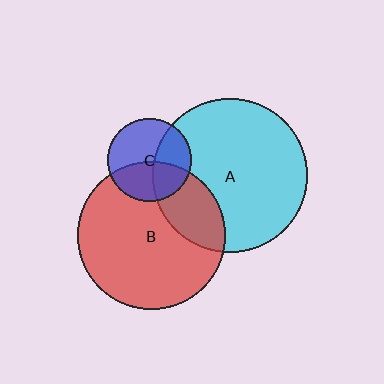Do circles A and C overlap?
Yes.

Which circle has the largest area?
Circle A (cyan).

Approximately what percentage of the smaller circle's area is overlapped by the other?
Approximately 35%.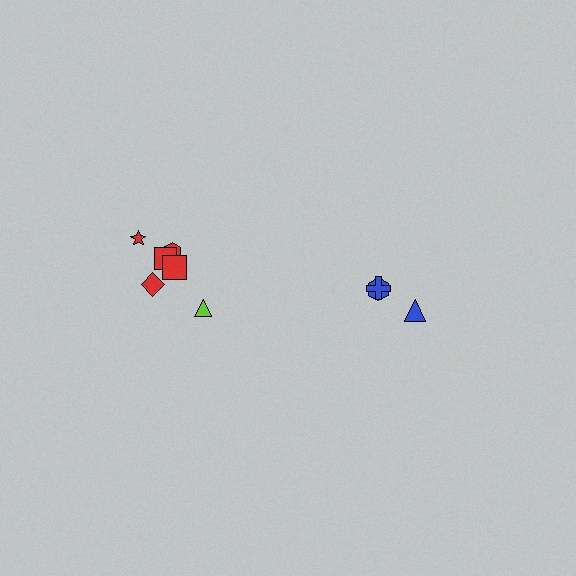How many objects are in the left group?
There are 6 objects.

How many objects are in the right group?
There are 3 objects.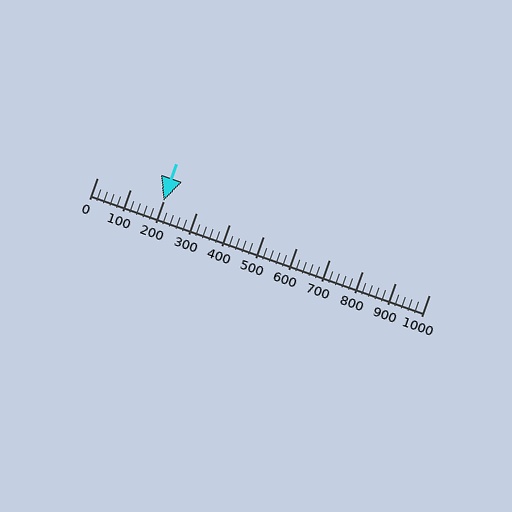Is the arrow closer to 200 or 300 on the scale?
The arrow is closer to 200.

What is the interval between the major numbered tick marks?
The major tick marks are spaced 100 units apart.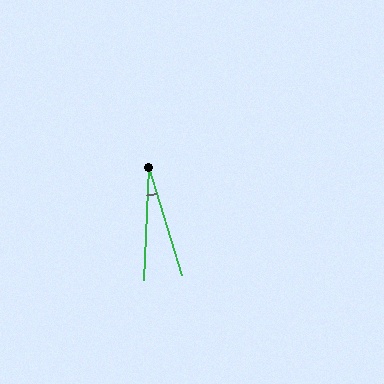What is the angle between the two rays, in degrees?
Approximately 20 degrees.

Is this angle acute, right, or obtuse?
It is acute.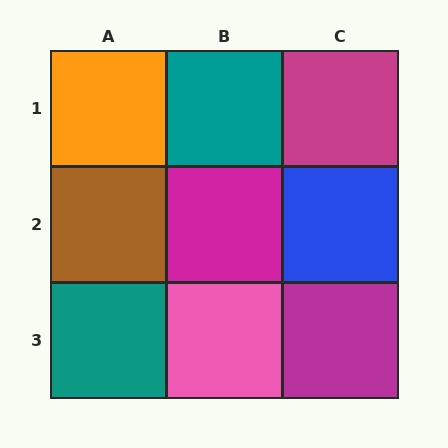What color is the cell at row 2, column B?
Magenta.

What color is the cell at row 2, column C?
Blue.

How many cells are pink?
1 cell is pink.